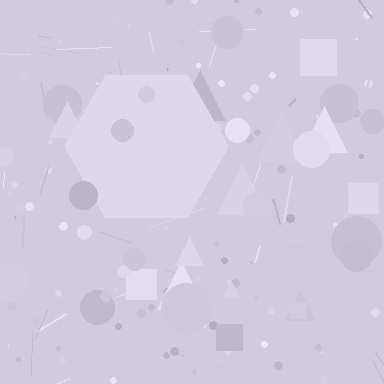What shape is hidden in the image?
A hexagon is hidden in the image.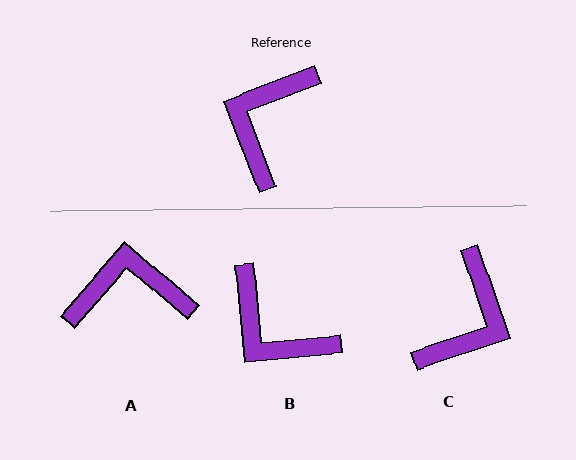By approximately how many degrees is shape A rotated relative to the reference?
Approximately 62 degrees clockwise.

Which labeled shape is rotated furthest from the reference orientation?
C, about 178 degrees away.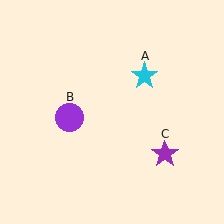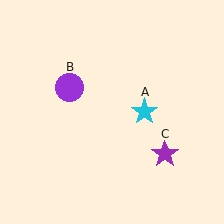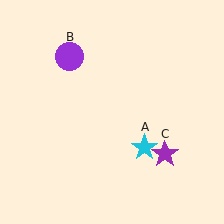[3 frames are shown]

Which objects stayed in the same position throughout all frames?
Purple star (object C) remained stationary.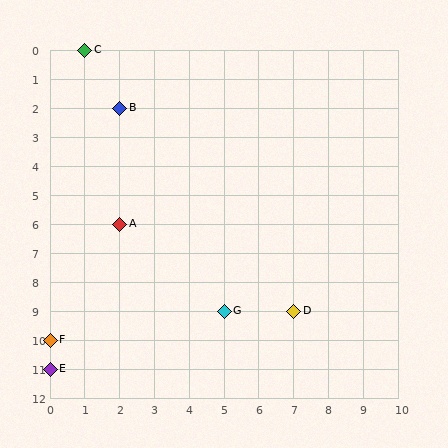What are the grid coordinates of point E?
Point E is at grid coordinates (0, 11).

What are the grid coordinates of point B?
Point B is at grid coordinates (2, 2).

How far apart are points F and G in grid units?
Points F and G are 5 columns and 1 row apart (about 5.1 grid units diagonally).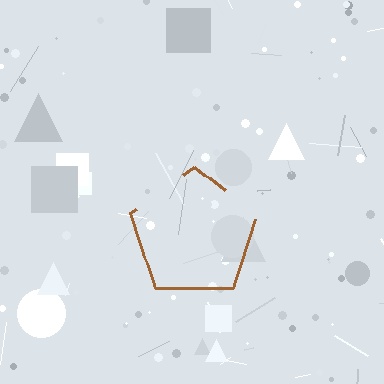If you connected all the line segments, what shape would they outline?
They would outline a pentagon.